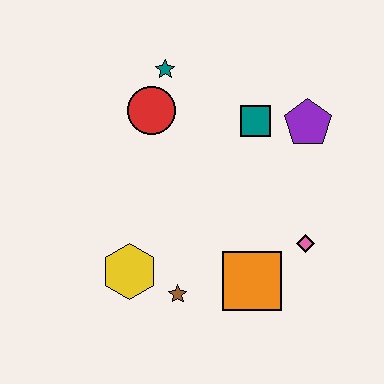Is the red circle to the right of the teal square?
No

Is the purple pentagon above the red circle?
No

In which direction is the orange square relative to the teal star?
The orange square is below the teal star.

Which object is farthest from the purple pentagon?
The yellow hexagon is farthest from the purple pentagon.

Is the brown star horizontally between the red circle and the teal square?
Yes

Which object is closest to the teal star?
The red circle is closest to the teal star.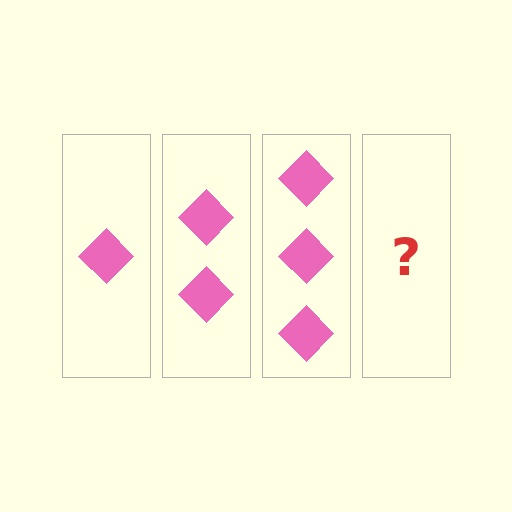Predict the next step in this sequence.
The next step is 4 diamonds.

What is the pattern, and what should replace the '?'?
The pattern is that each step adds one more diamond. The '?' should be 4 diamonds.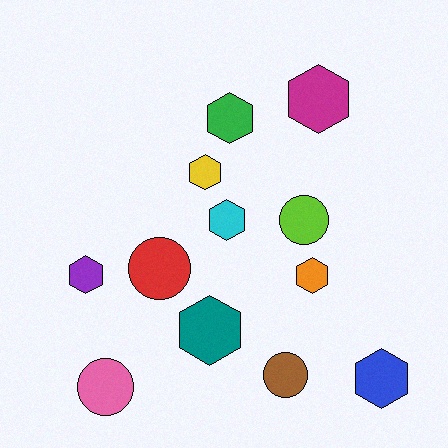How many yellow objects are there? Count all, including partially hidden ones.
There is 1 yellow object.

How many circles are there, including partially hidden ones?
There are 4 circles.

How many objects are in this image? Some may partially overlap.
There are 12 objects.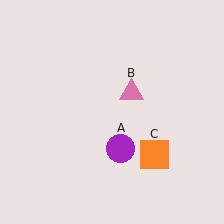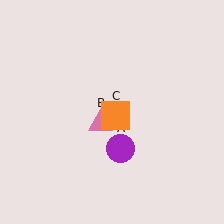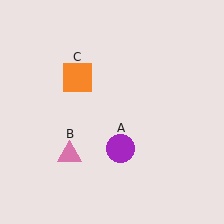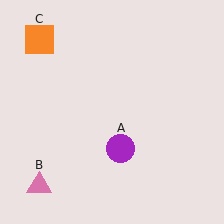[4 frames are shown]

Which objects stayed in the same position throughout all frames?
Purple circle (object A) remained stationary.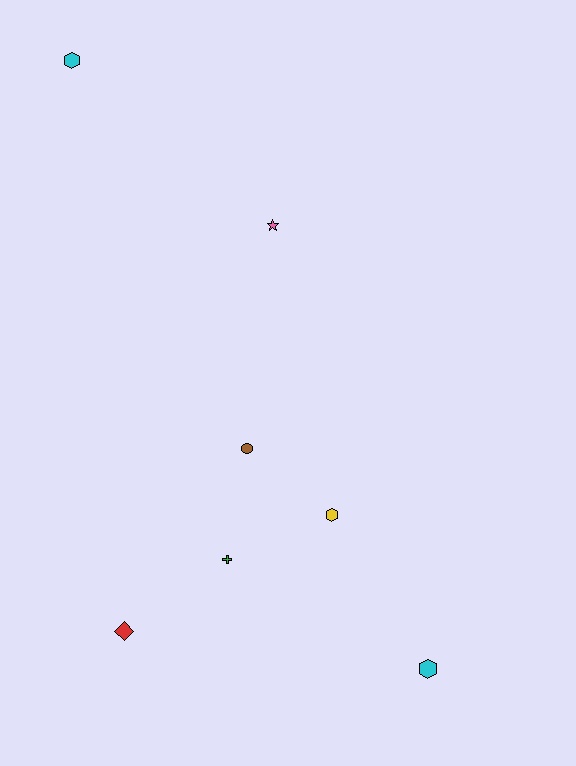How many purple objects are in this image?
There are no purple objects.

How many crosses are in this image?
There is 1 cross.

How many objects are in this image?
There are 7 objects.